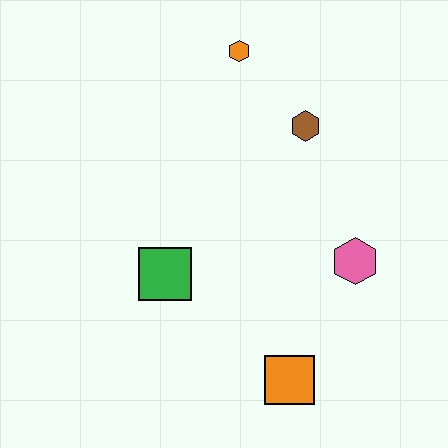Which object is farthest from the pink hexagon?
The orange hexagon is farthest from the pink hexagon.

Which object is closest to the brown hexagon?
The orange hexagon is closest to the brown hexagon.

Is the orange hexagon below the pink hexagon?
No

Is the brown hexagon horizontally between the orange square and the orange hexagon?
No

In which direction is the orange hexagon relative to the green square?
The orange hexagon is above the green square.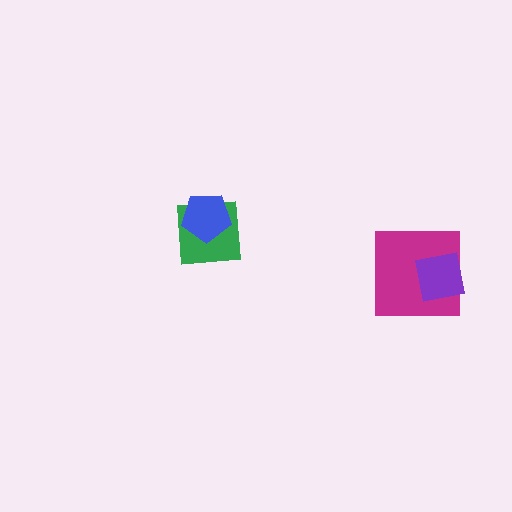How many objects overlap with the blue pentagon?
1 object overlaps with the blue pentagon.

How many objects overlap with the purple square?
1 object overlaps with the purple square.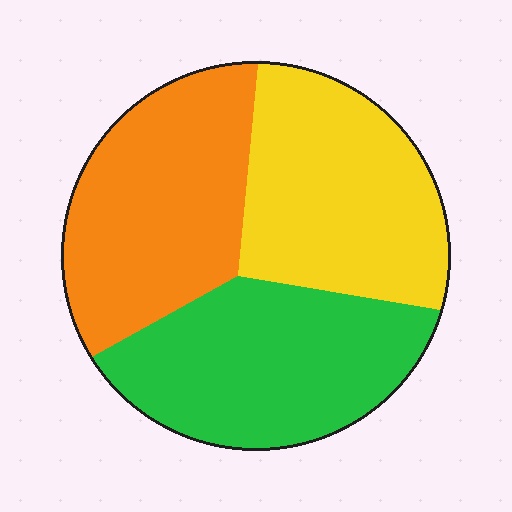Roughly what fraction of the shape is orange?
Orange covers 33% of the shape.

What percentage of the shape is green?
Green covers around 35% of the shape.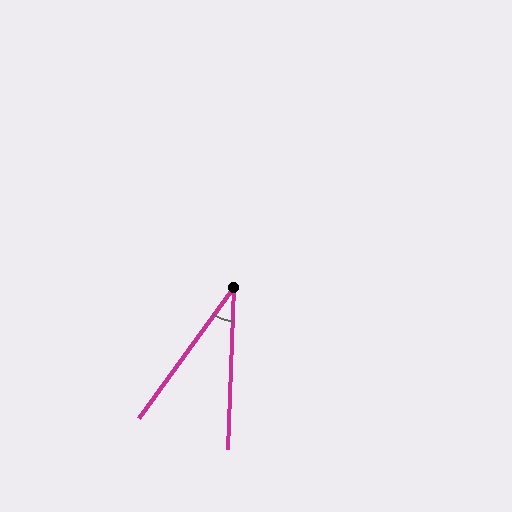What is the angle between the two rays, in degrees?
Approximately 34 degrees.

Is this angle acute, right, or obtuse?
It is acute.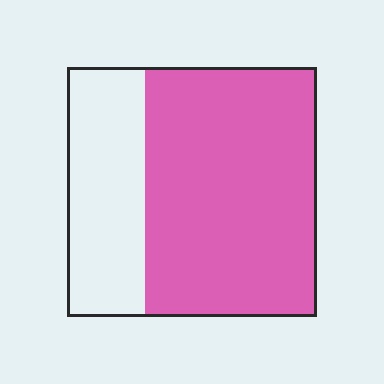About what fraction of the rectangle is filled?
About two thirds (2/3).